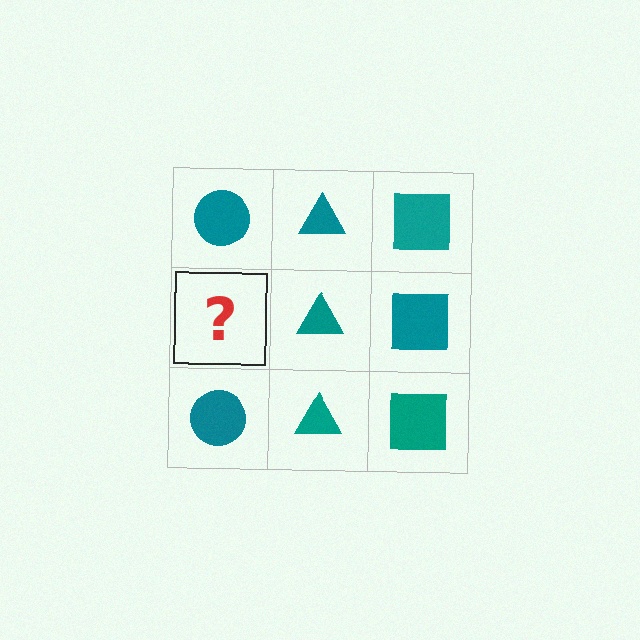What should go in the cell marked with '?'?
The missing cell should contain a teal circle.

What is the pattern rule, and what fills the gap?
The rule is that each column has a consistent shape. The gap should be filled with a teal circle.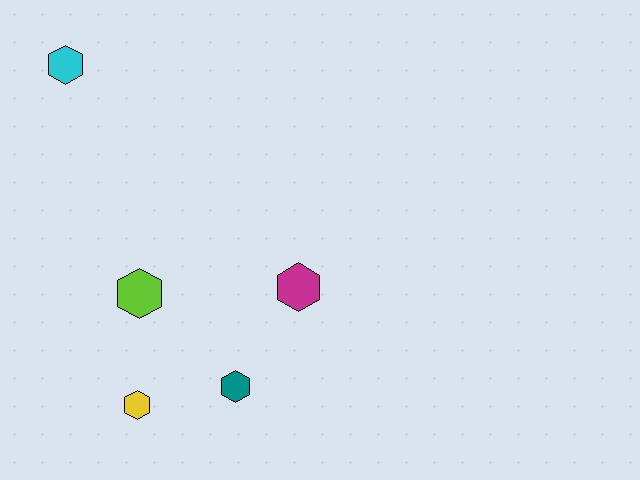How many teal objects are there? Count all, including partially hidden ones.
There is 1 teal object.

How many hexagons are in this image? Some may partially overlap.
There are 5 hexagons.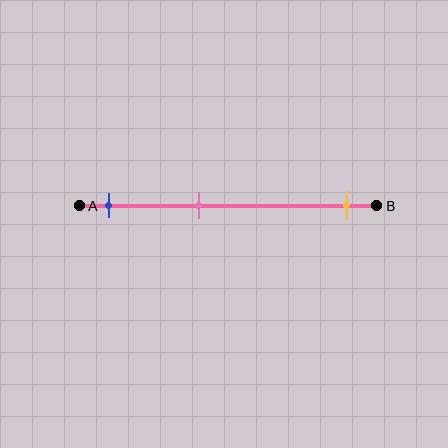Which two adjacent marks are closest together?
The blue and pink marks are the closest adjacent pair.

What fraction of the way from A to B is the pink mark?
The pink mark is approximately 40% (0.4) of the way from A to B.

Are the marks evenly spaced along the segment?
No, the marks are not evenly spaced.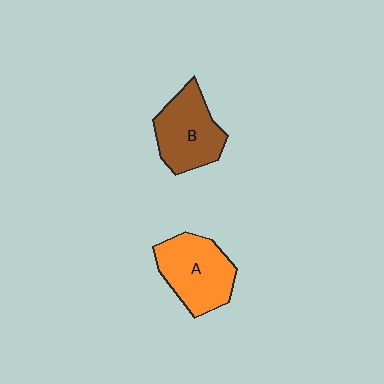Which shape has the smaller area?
Shape B (brown).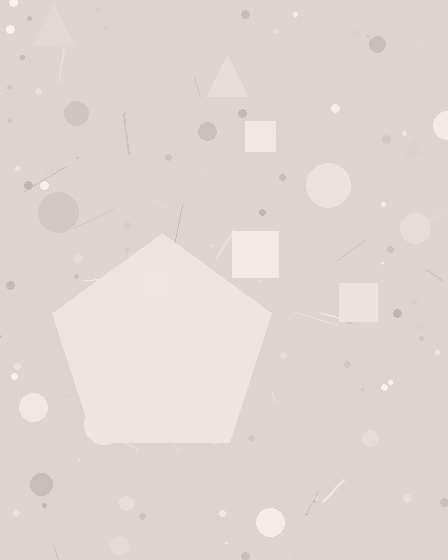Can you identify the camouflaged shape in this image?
The camouflaged shape is a pentagon.